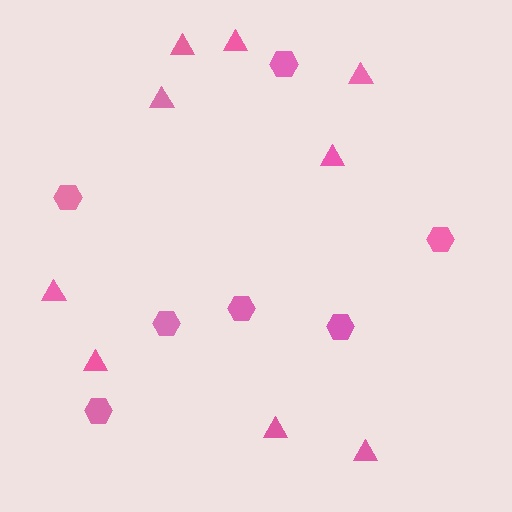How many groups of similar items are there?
There are 2 groups: one group of hexagons (7) and one group of triangles (9).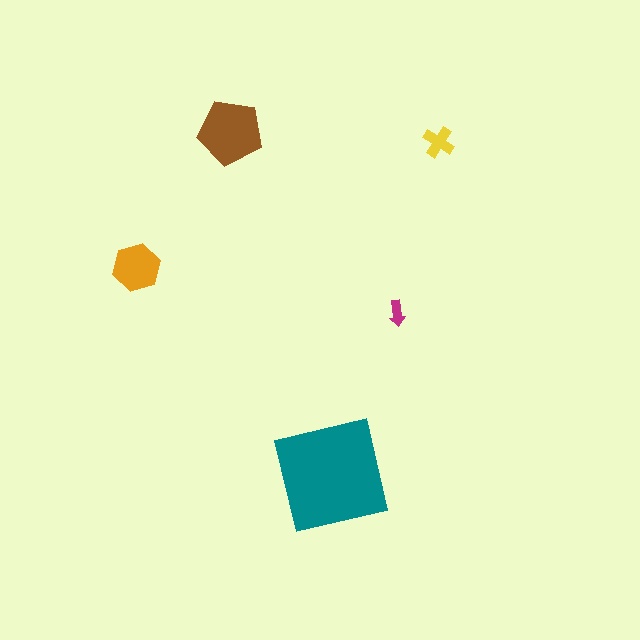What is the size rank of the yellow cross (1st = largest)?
4th.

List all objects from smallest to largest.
The magenta arrow, the yellow cross, the orange hexagon, the brown pentagon, the teal square.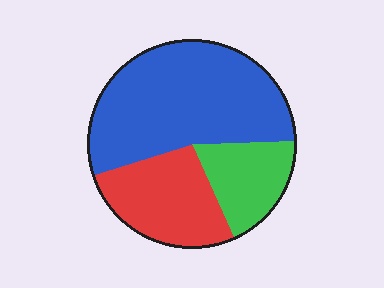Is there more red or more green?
Red.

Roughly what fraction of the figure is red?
Red covers around 25% of the figure.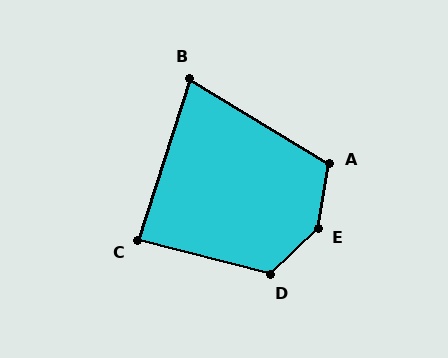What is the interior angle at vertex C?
Approximately 86 degrees (approximately right).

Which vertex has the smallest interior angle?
B, at approximately 77 degrees.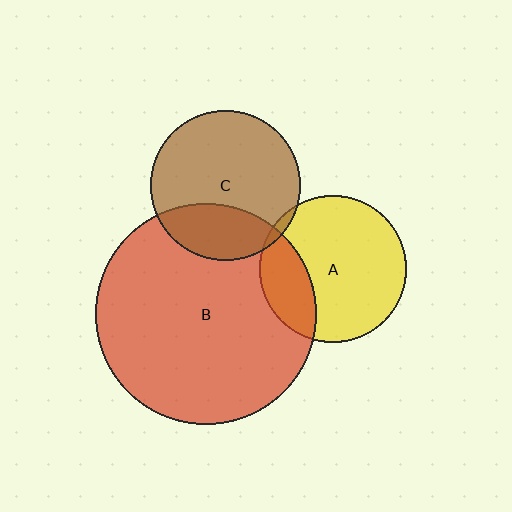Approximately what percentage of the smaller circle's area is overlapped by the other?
Approximately 25%.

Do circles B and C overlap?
Yes.